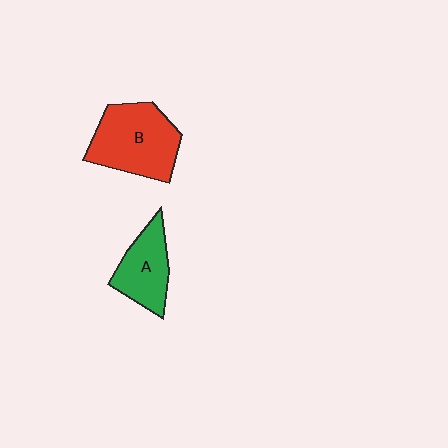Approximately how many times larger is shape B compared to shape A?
Approximately 1.5 times.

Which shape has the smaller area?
Shape A (green).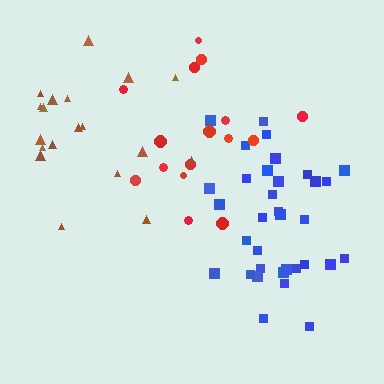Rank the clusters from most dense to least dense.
blue, brown, red.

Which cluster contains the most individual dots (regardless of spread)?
Blue (34).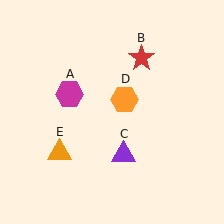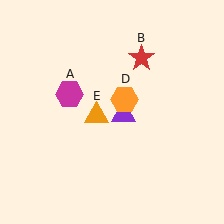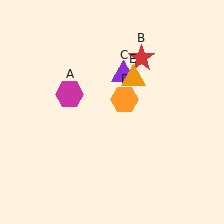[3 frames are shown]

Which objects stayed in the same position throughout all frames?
Magenta hexagon (object A) and red star (object B) and orange hexagon (object D) remained stationary.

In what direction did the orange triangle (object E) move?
The orange triangle (object E) moved up and to the right.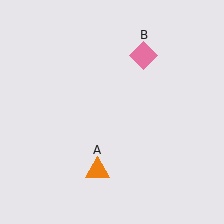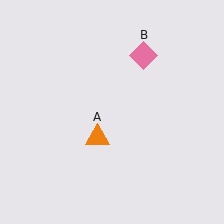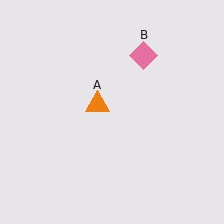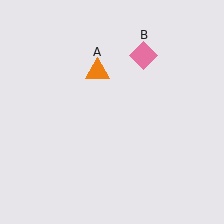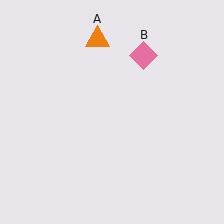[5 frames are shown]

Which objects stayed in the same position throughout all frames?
Pink diamond (object B) remained stationary.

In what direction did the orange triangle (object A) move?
The orange triangle (object A) moved up.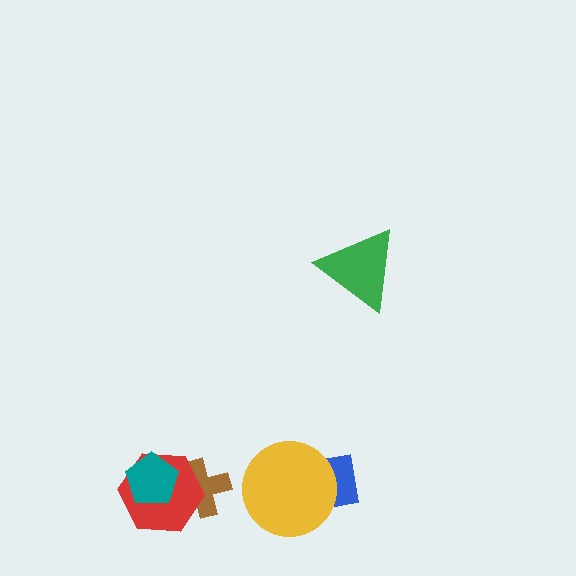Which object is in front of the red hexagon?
The teal pentagon is in front of the red hexagon.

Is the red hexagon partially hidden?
Yes, it is partially covered by another shape.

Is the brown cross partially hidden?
Yes, it is partially covered by another shape.